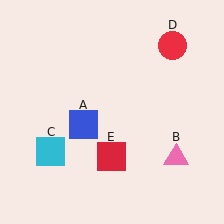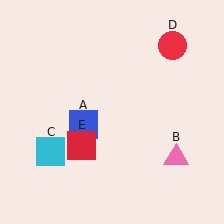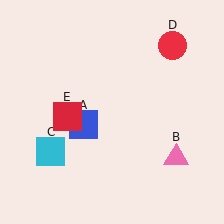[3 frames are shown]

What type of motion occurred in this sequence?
The red square (object E) rotated clockwise around the center of the scene.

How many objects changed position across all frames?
1 object changed position: red square (object E).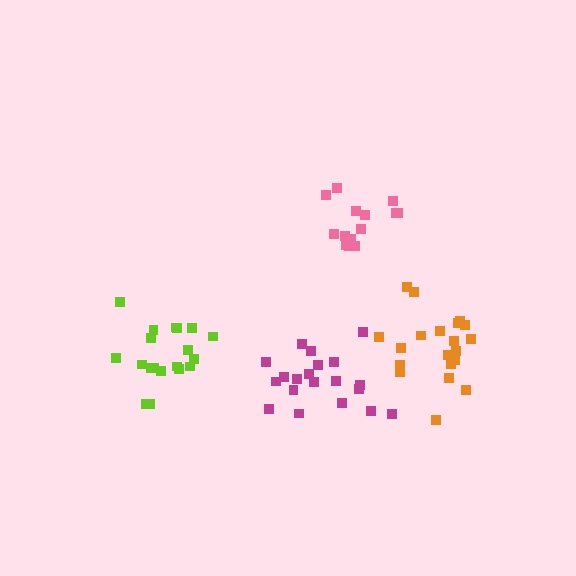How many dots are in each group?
Group 1: 14 dots, Group 2: 20 dots, Group 3: 19 dots, Group 4: 20 dots (73 total).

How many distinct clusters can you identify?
There are 4 distinct clusters.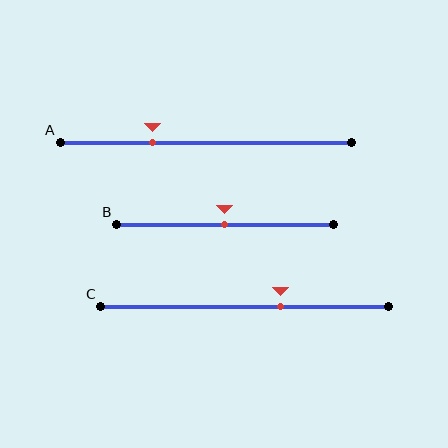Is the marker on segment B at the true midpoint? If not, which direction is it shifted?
Yes, the marker on segment B is at the true midpoint.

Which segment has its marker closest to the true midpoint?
Segment B has its marker closest to the true midpoint.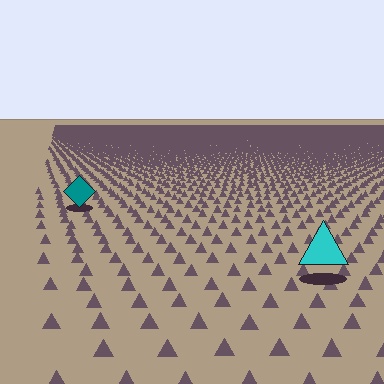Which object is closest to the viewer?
The cyan triangle is closest. The texture marks near it are larger and more spread out.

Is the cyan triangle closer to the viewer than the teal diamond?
Yes. The cyan triangle is closer — you can tell from the texture gradient: the ground texture is coarser near it.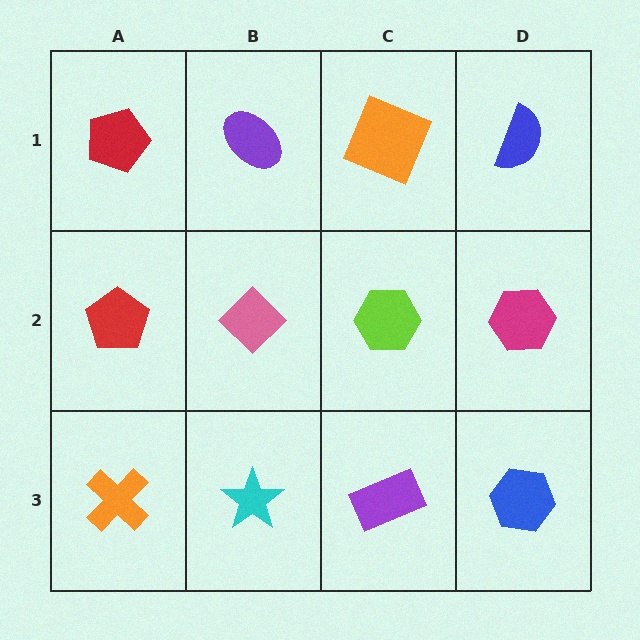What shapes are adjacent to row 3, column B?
A pink diamond (row 2, column B), an orange cross (row 3, column A), a purple rectangle (row 3, column C).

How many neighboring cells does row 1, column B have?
3.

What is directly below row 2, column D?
A blue hexagon.